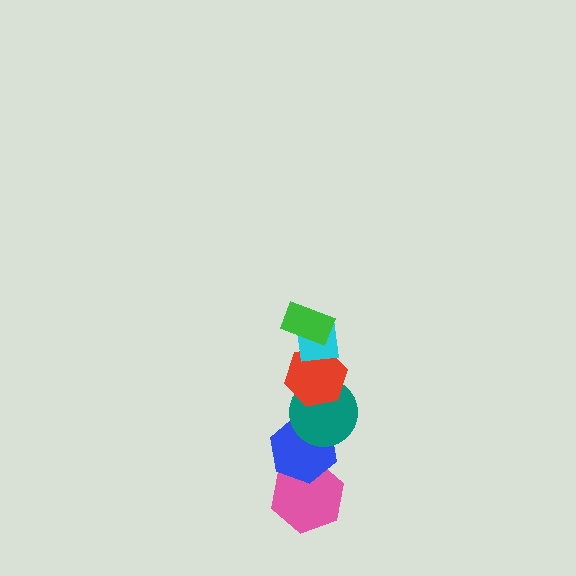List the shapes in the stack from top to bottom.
From top to bottom: the green rectangle, the cyan square, the red hexagon, the teal circle, the blue hexagon, the pink hexagon.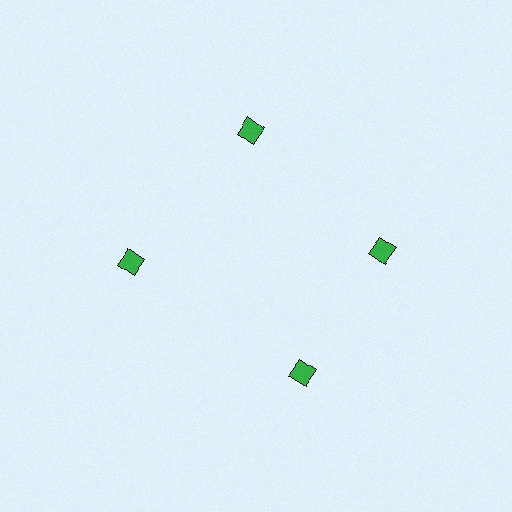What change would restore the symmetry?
The symmetry would be restored by rotating it back into even spacing with its neighbors so that all 4 diamonds sit at equal angles and equal distance from the center.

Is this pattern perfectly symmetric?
No. The 4 green diamonds are arranged in a ring, but one element near the 6 o'clock position is rotated out of alignment along the ring, breaking the 4-fold rotational symmetry.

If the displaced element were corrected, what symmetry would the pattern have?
It would have 4-fold rotational symmetry — the pattern would map onto itself every 90 degrees.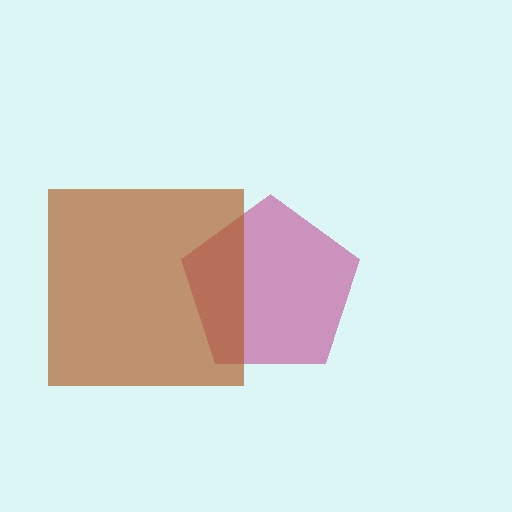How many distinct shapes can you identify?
There are 2 distinct shapes: a magenta pentagon, a brown square.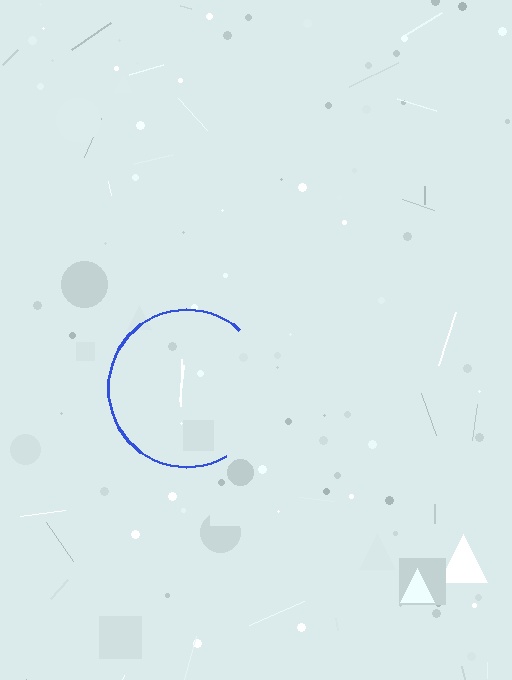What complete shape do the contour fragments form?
The contour fragments form a circle.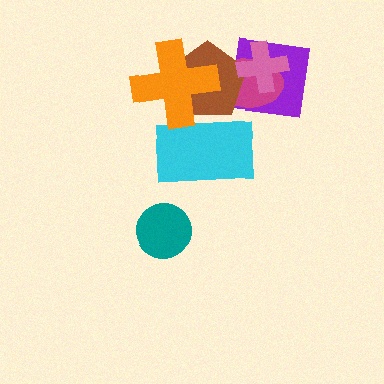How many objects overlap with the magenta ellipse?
4 objects overlap with the magenta ellipse.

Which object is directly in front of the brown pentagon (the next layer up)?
The orange cross is directly in front of the brown pentagon.